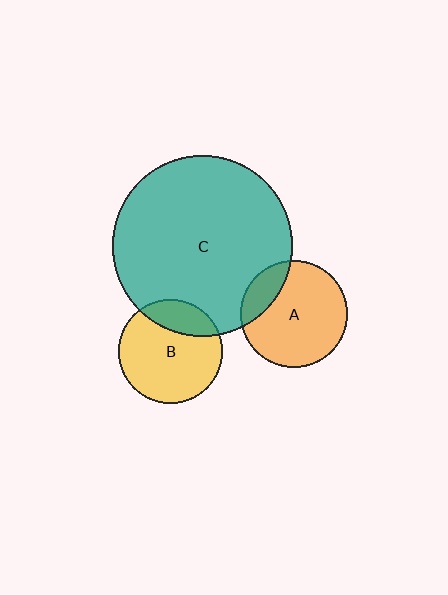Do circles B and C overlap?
Yes.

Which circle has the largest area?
Circle C (teal).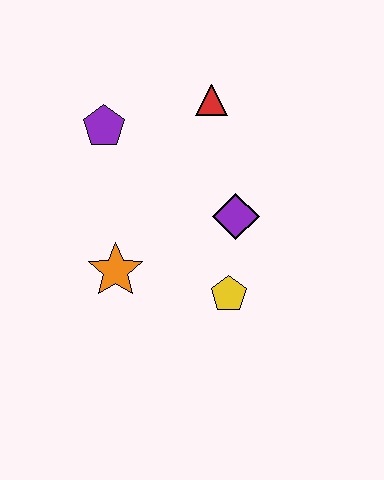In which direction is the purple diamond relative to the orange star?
The purple diamond is to the right of the orange star.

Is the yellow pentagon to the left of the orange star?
No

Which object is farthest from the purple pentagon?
The yellow pentagon is farthest from the purple pentagon.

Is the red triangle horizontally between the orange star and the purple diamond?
Yes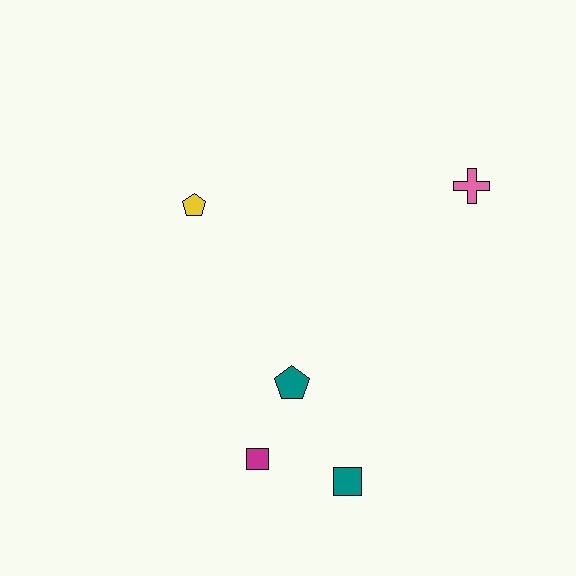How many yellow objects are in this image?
There is 1 yellow object.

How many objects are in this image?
There are 5 objects.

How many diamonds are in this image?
There are no diamonds.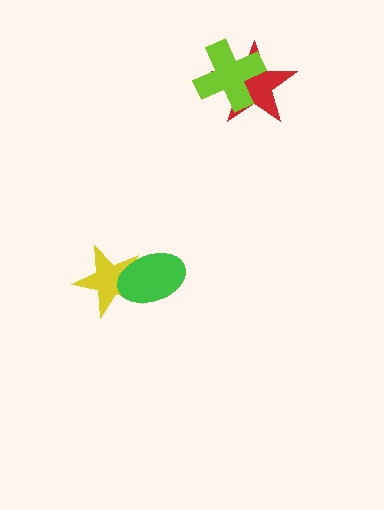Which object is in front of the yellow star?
The green ellipse is in front of the yellow star.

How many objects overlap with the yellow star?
1 object overlaps with the yellow star.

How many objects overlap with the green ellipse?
1 object overlaps with the green ellipse.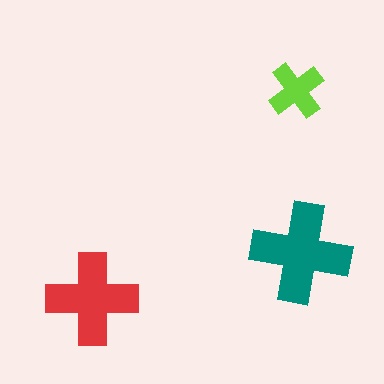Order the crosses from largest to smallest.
the teal one, the red one, the lime one.